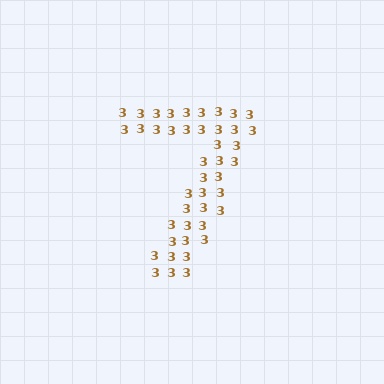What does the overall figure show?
The overall figure shows the digit 7.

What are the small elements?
The small elements are digit 3's.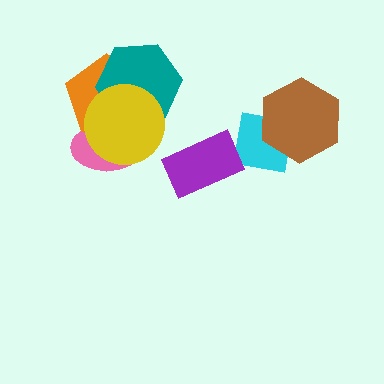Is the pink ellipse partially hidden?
Yes, it is partially covered by another shape.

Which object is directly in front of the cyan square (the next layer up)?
The purple rectangle is directly in front of the cyan square.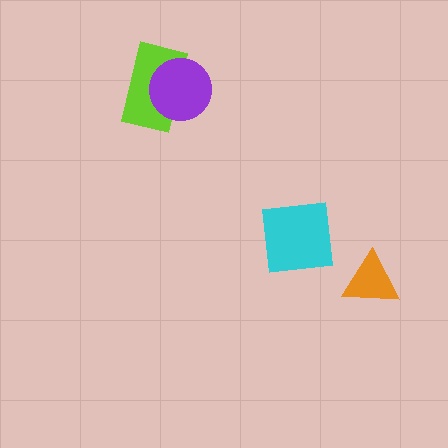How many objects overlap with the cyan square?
0 objects overlap with the cyan square.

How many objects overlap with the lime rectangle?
1 object overlaps with the lime rectangle.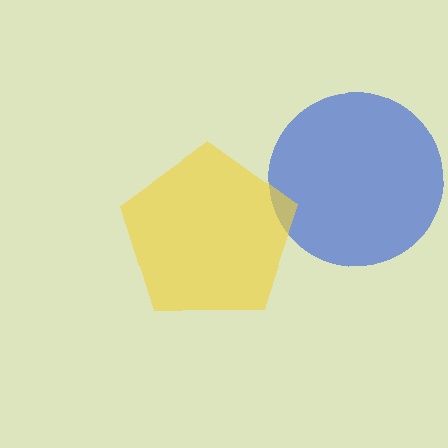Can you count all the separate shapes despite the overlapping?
Yes, there are 2 separate shapes.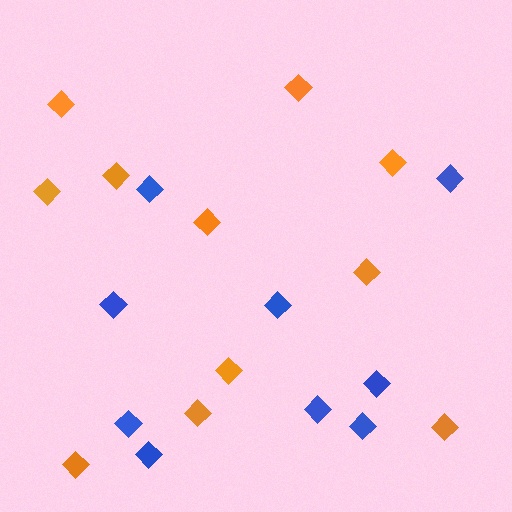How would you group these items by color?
There are 2 groups: one group of blue diamonds (9) and one group of orange diamonds (11).